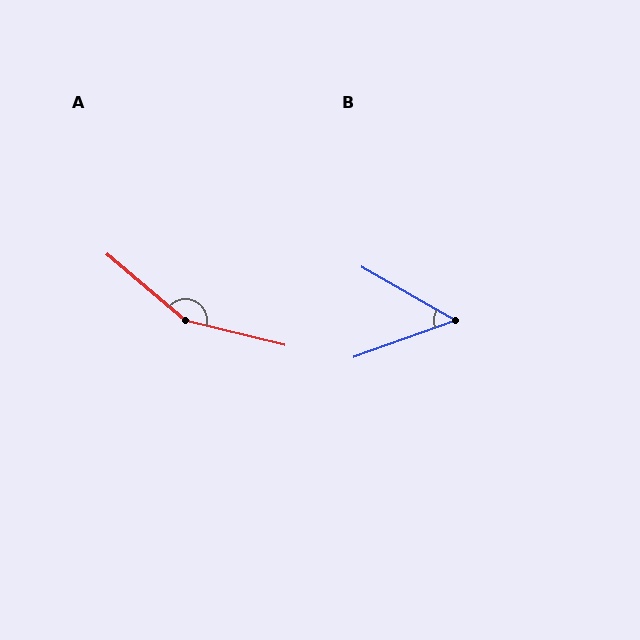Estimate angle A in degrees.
Approximately 154 degrees.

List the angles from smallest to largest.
B (50°), A (154°).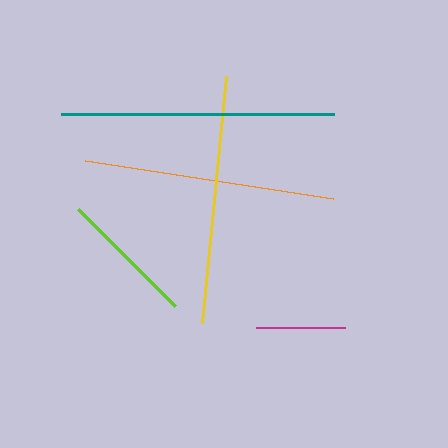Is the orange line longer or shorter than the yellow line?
The orange line is longer than the yellow line.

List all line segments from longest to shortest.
From longest to shortest: teal, orange, yellow, lime, magenta.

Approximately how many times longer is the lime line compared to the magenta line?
The lime line is approximately 1.5 times the length of the magenta line.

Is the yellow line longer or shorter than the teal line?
The teal line is longer than the yellow line.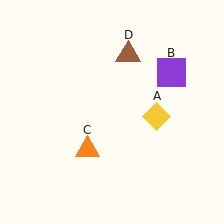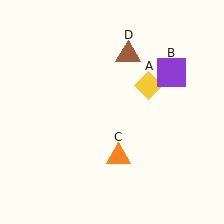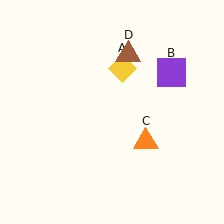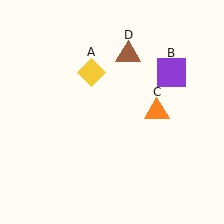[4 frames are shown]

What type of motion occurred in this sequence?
The yellow diamond (object A), orange triangle (object C) rotated counterclockwise around the center of the scene.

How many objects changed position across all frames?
2 objects changed position: yellow diamond (object A), orange triangle (object C).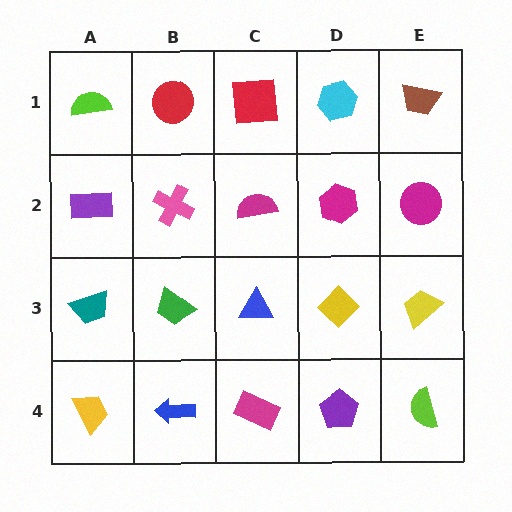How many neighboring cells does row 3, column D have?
4.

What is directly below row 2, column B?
A green trapezoid.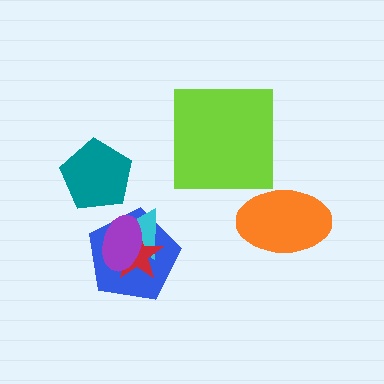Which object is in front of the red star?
The purple ellipse is in front of the red star.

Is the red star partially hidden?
Yes, it is partially covered by another shape.